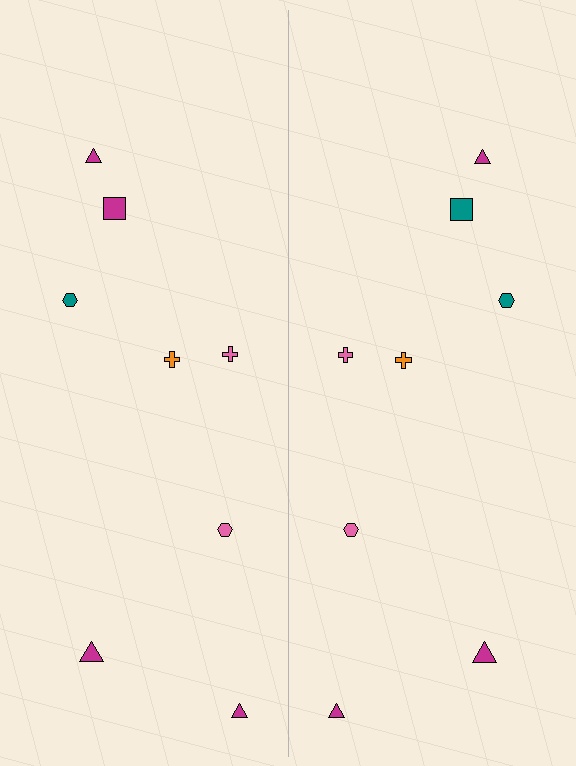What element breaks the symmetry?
The teal square on the right side breaks the symmetry — its mirror counterpart is magenta.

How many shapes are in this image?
There are 16 shapes in this image.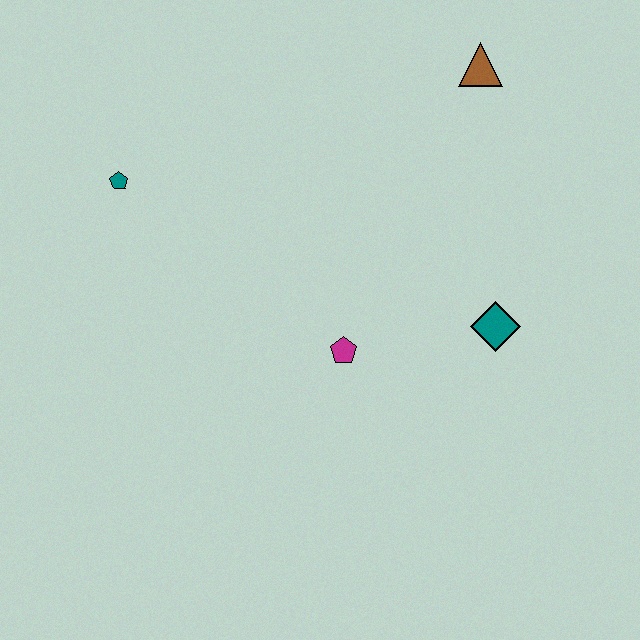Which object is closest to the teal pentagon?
The magenta pentagon is closest to the teal pentagon.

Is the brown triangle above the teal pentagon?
Yes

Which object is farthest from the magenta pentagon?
The brown triangle is farthest from the magenta pentagon.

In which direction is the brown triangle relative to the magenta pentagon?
The brown triangle is above the magenta pentagon.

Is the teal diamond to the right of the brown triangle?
Yes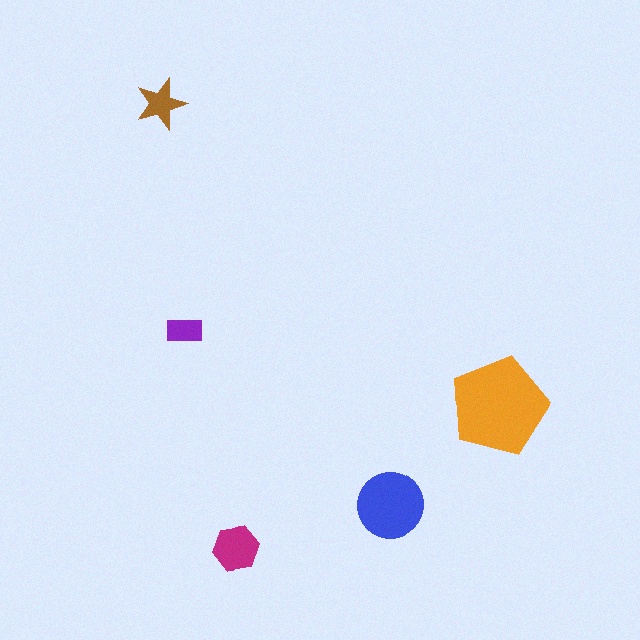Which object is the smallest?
The purple rectangle.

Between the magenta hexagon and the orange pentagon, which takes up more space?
The orange pentagon.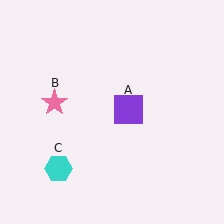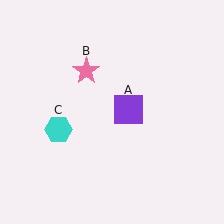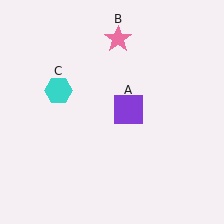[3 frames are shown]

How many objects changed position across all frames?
2 objects changed position: pink star (object B), cyan hexagon (object C).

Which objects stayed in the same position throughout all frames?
Purple square (object A) remained stationary.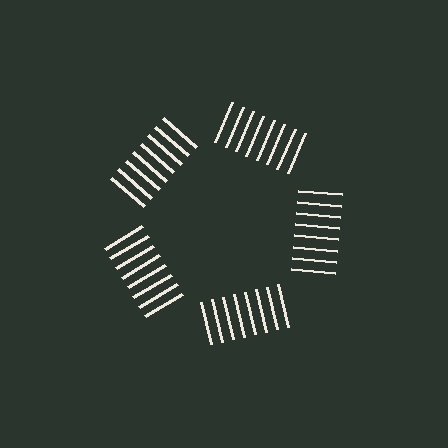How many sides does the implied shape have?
5 sides — the line-ends trace a pentagon.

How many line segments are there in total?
40 — 8 along each of the 5 edges.